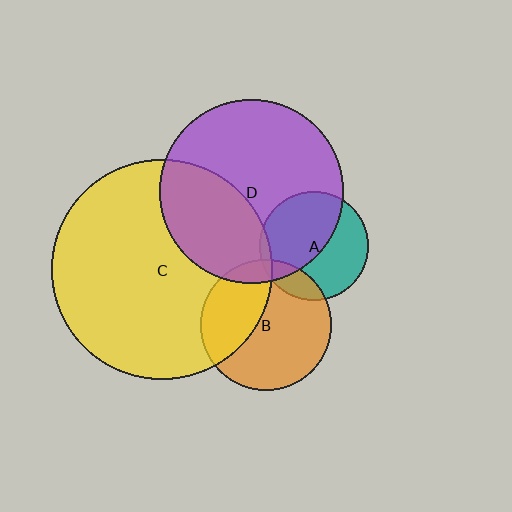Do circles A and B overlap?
Yes.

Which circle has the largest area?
Circle C (yellow).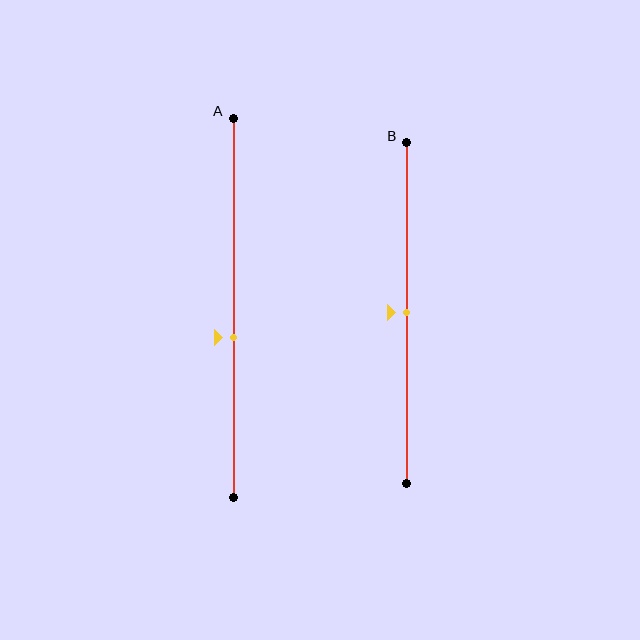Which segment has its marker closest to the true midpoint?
Segment B has its marker closest to the true midpoint.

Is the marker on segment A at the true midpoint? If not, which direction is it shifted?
No, the marker on segment A is shifted downward by about 8% of the segment length.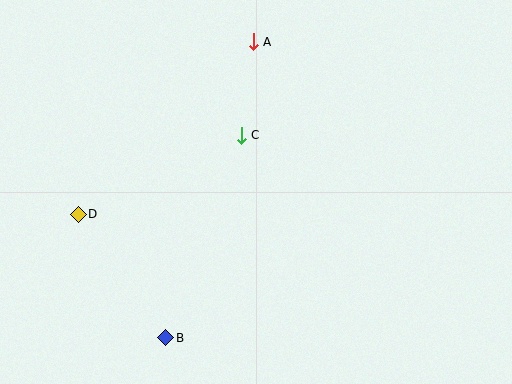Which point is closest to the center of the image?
Point C at (241, 136) is closest to the center.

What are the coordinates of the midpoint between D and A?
The midpoint between D and A is at (166, 128).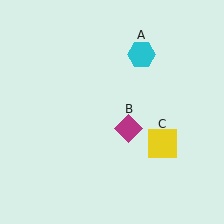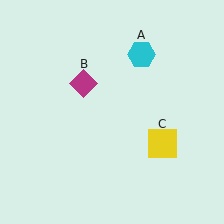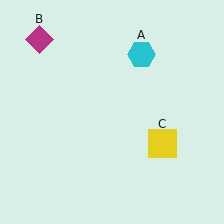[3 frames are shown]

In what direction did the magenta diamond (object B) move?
The magenta diamond (object B) moved up and to the left.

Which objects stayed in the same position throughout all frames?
Cyan hexagon (object A) and yellow square (object C) remained stationary.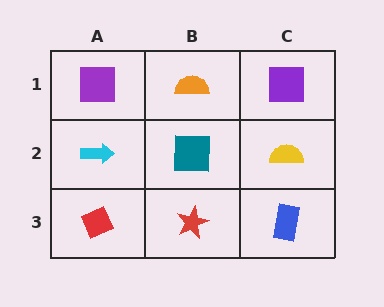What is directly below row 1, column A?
A cyan arrow.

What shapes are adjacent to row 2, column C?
A purple square (row 1, column C), a blue rectangle (row 3, column C), a teal square (row 2, column B).